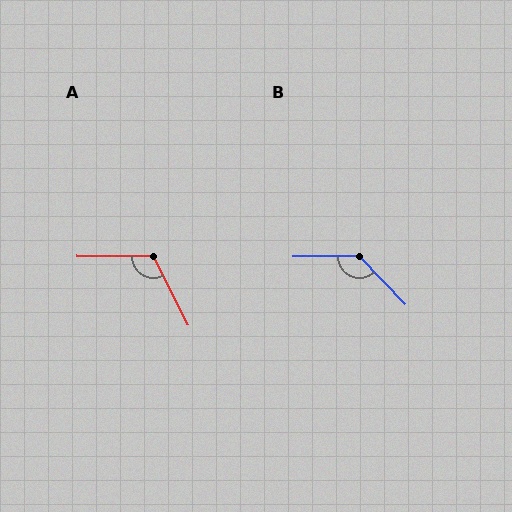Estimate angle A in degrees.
Approximately 117 degrees.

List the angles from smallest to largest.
A (117°), B (133°).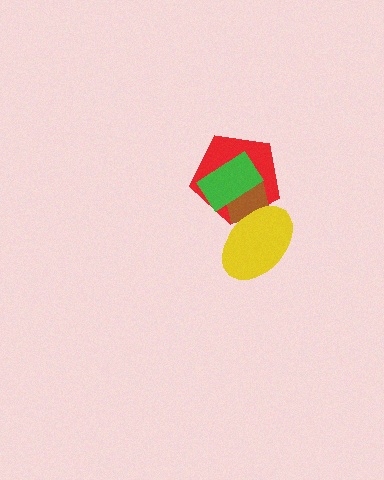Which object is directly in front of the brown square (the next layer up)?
The yellow ellipse is directly in front of the brown square.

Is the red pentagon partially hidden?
Yes, it is partially covered by another shape.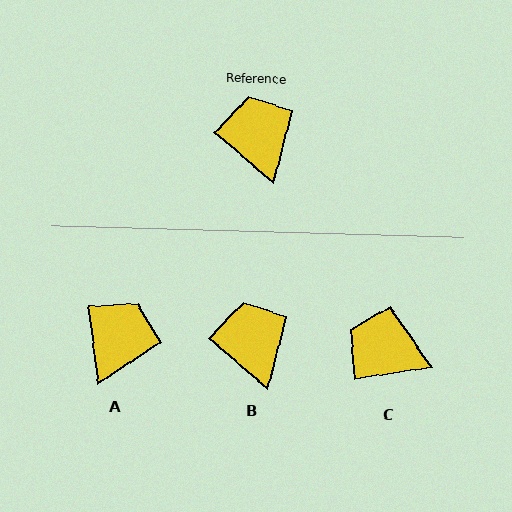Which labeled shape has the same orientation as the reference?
B.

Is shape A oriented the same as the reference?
No, it is off by about 42 degrees.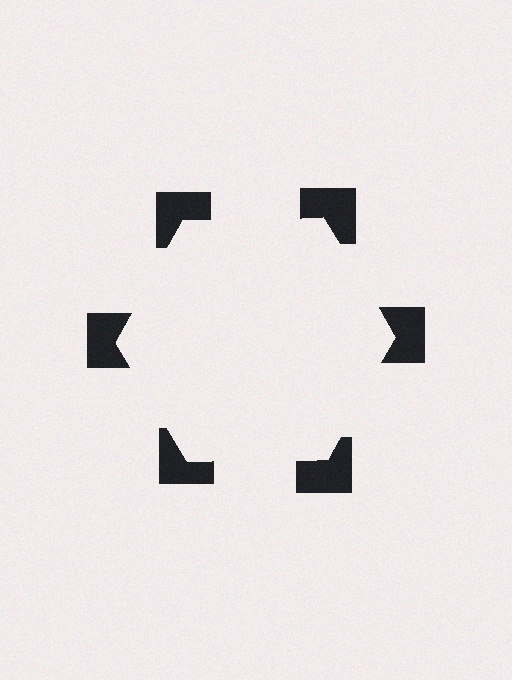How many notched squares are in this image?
There are 6 — one at each vertex of the illusory hexagon.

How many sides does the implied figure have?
6 sides.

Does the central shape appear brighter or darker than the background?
It typically appears slightly brighter than the background, even though no actual brightness change is drawn.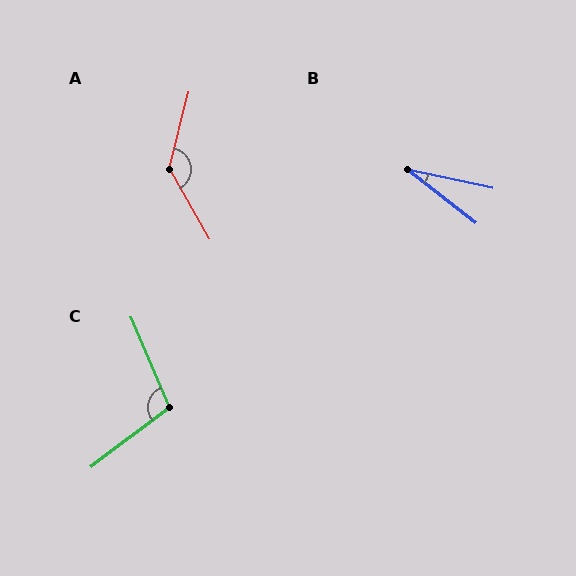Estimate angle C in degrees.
Approximately 104 degrees.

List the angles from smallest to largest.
B (26°), C (104°), A (137°).